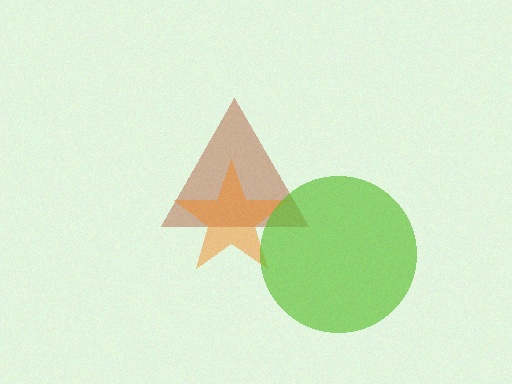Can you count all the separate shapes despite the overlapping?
Yes, there are 3 separate shapes.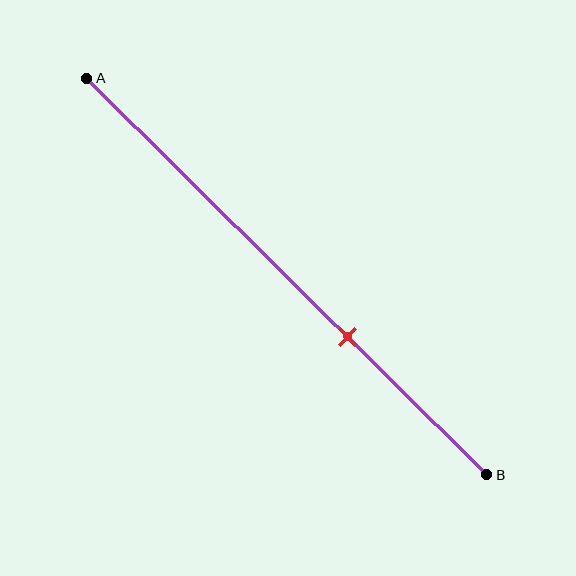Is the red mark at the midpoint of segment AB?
No, the mark is at about 65% from A, not at the 50% midpoint.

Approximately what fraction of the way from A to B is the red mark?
The red mark is approximately 65% of the way from A to B.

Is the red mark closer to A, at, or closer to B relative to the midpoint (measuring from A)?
The red mark is closer to point B than the midpoint of segment AB.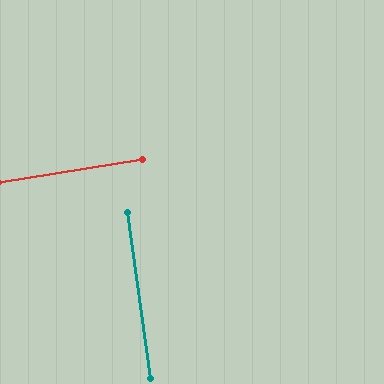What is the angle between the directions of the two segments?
Approximately 89 degrees.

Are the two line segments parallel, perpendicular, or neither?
Perpendicular — they meet at approximately 89°.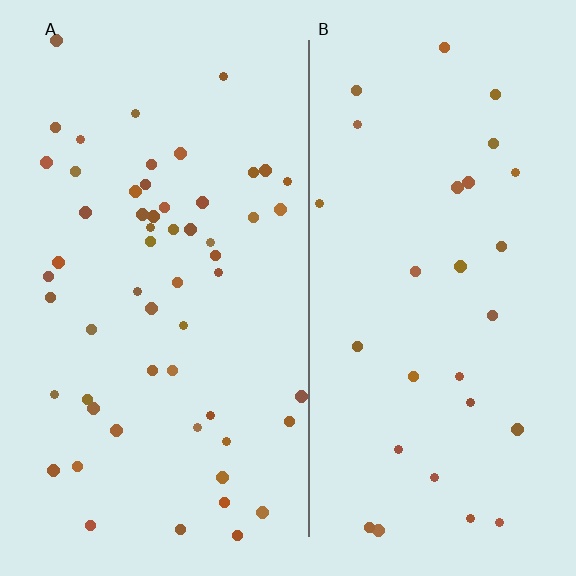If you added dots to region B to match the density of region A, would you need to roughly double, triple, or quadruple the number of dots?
Approximately double.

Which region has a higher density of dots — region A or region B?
A (the left).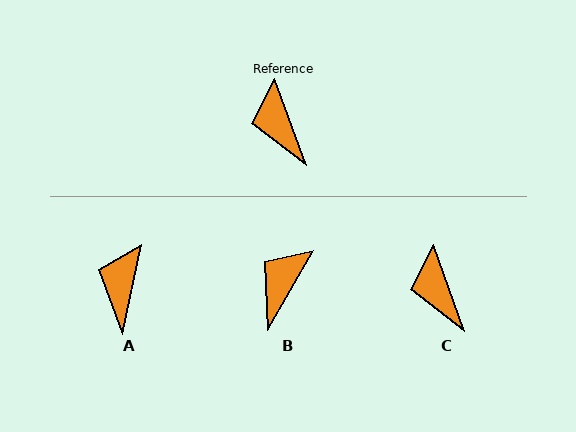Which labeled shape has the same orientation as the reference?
C.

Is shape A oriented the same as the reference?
No, it is off by about 32 degrees.